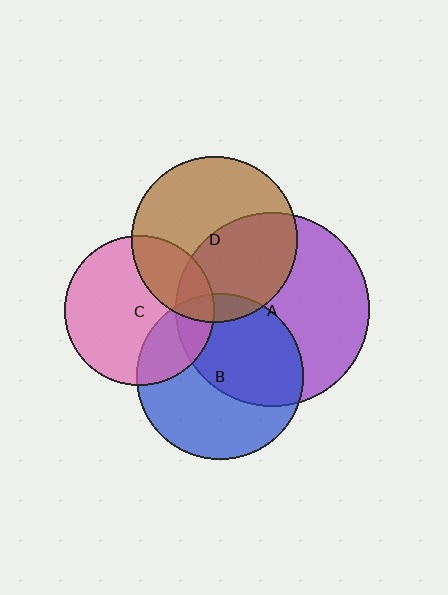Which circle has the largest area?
Circle A (purple).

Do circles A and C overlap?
Yes.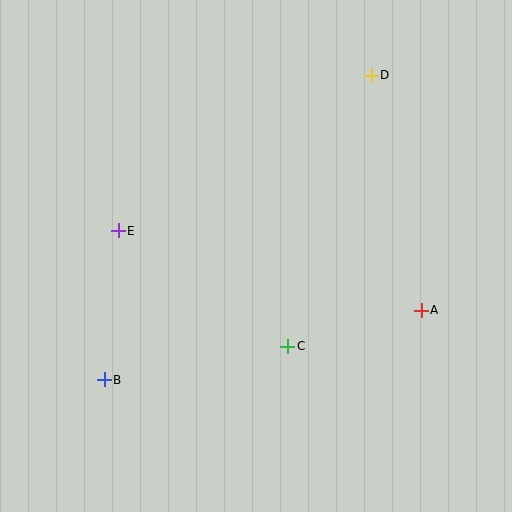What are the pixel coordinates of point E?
Point E is at (118, 231).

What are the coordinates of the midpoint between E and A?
The midpoint between E and A is at (270, 271).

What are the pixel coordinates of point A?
Point A is at (421, 310).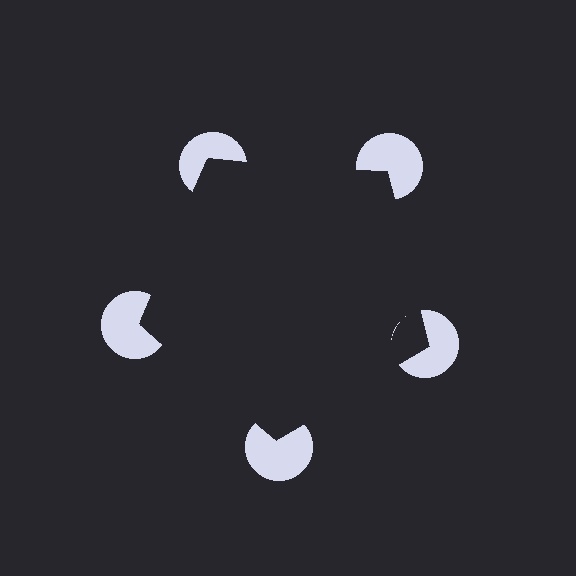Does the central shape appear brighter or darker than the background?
It typically appears slightly darker than the background, even though no actual brightness change is drawn.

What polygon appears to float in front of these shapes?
An illusory pentagon — its edges are inferred from the aligned wedge cuts in the pac-man discs, not physically drawn.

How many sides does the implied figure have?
5 sides.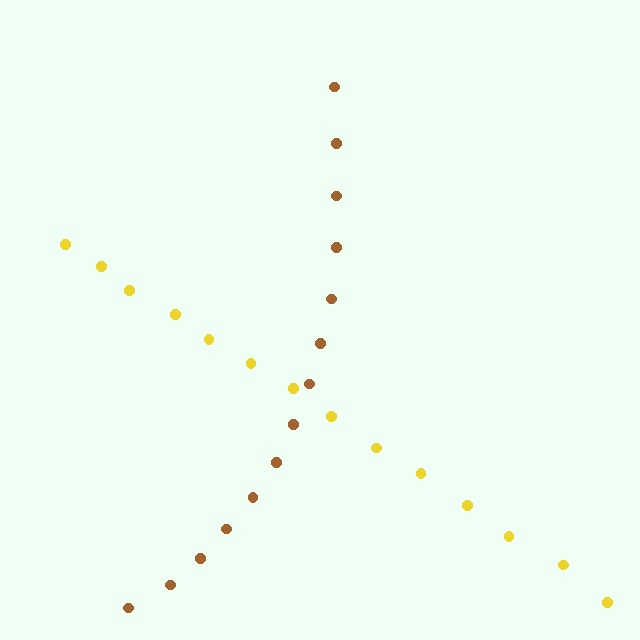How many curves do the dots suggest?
There are 2 distinct paths.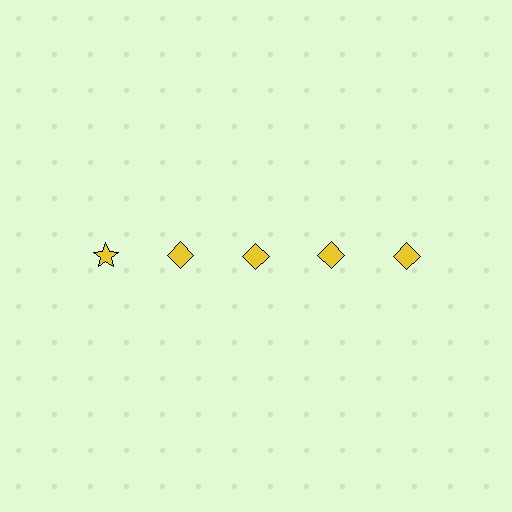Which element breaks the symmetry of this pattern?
The yellow star in the top row, leftmost column breaks the symmetry. All other shapes are yellow diamonds.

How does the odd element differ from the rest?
It has a different shape: star instead of diamond.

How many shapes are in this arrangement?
There are 5 shapes arranged in a grid pattern.